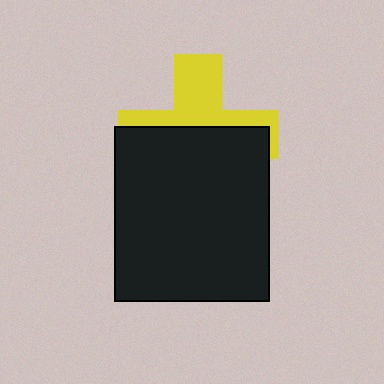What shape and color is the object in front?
The object in front is a black rectangle.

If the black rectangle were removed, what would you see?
You would see the complete yellow cross.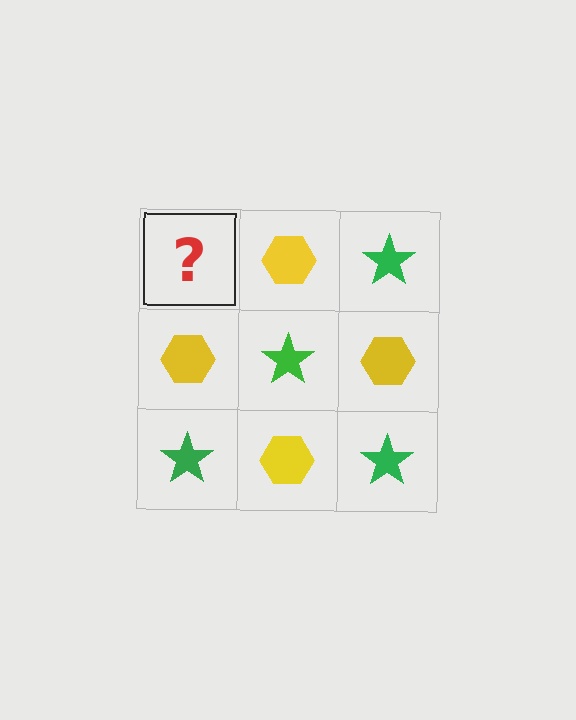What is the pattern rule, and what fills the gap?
The rule is that it alternates green star and yellow hexagon in a checkerboard pattern. The gap should be filled with a green star.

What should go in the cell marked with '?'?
The missing cell should contain a green star.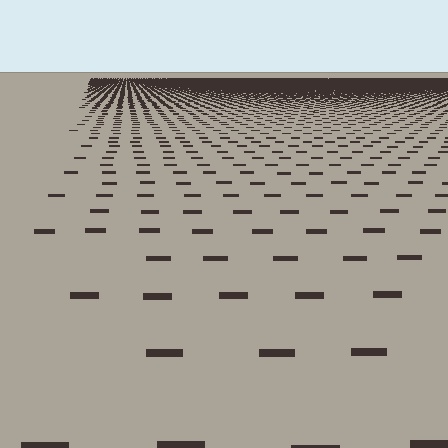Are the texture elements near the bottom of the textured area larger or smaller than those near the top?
Larger. Near the bottom, elements are closer to the viewer and appear at a bigger on-screen size.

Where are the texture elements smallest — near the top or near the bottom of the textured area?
Near the top.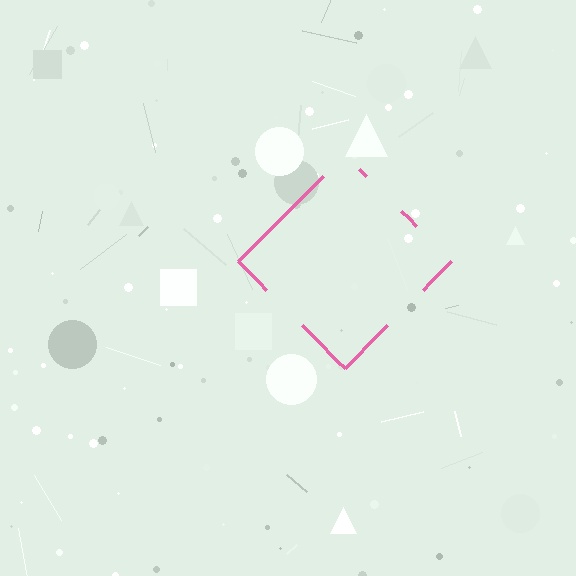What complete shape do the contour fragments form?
The contour fragments form a diamond.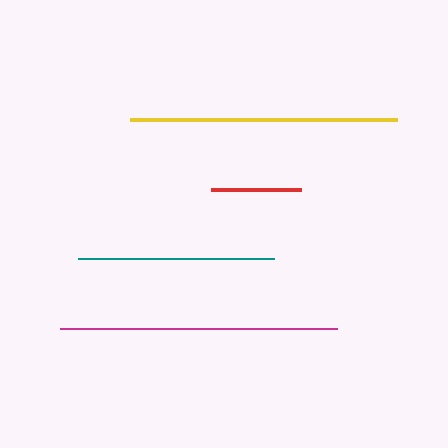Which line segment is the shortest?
The red line is the shortest at approximately 90 pixels.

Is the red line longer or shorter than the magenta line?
The magenta line is longer than the red line.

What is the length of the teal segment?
The teal segment is approximately 196 pixels long.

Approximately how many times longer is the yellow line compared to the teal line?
The yellow line is approximately 1.4 times the length of the teal line.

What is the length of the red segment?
The red segment is approximately 90 pixels long.